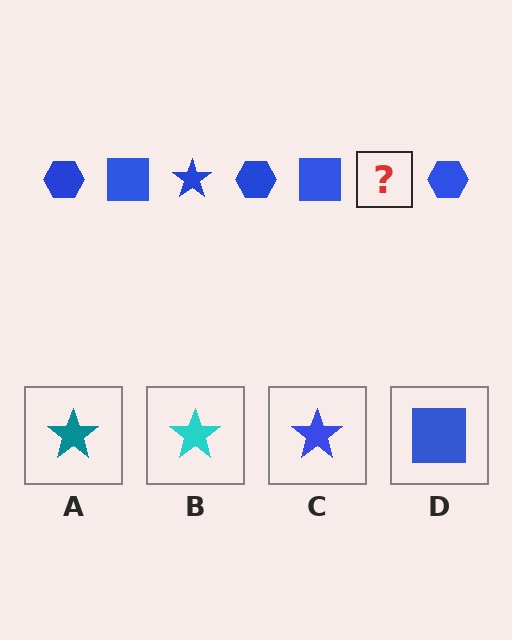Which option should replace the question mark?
Option C.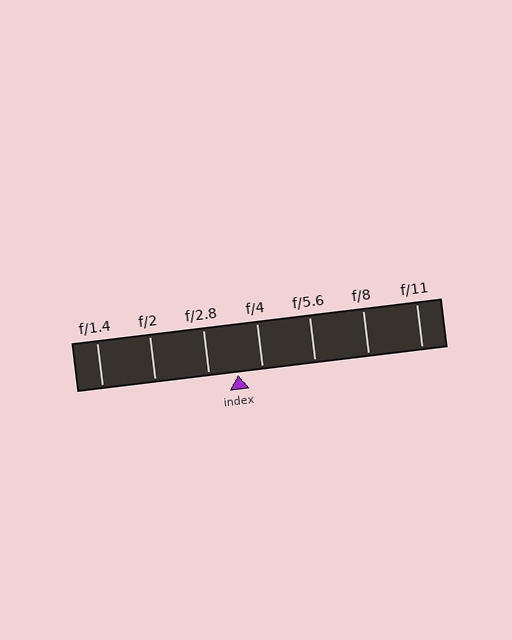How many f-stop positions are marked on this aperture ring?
There are 7 f-stop positions marked.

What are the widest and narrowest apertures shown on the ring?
The widest aperture shown is f/1.4 and the narrowest is f/11.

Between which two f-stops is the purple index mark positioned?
The index mark is between f/2.8 and f/4.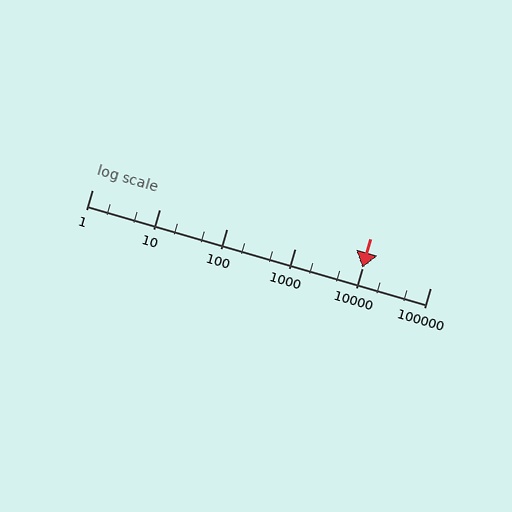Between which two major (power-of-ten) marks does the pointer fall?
The pointer is between 10000 and 100000.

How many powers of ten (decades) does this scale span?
The scale spans 5 decades, from 1 to 100000.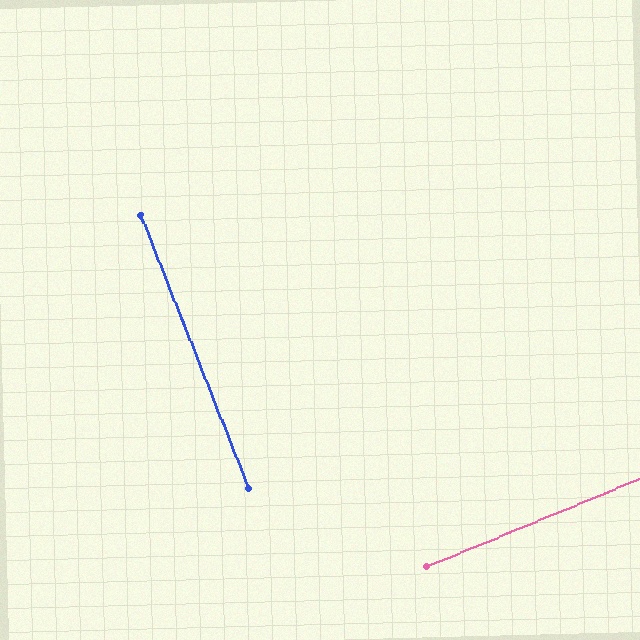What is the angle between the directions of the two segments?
Approximately 89 degrees.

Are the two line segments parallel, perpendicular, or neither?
Perpendicular — they meet at approximately 89°.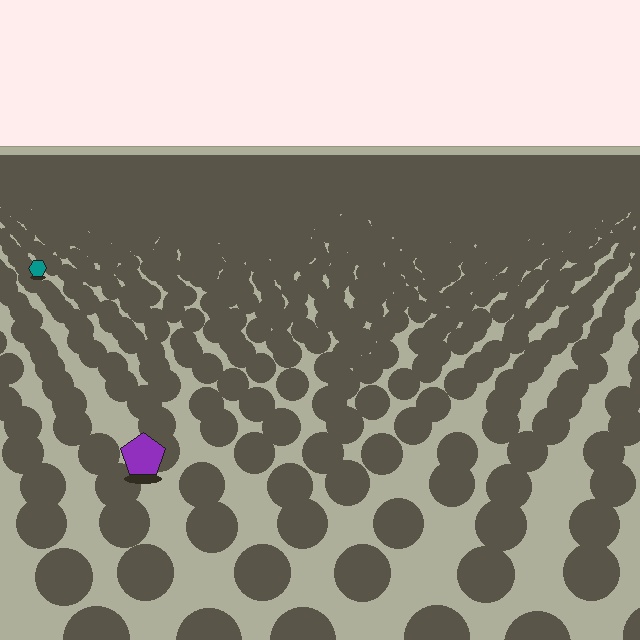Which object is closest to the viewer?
The purple pentagon is closest. The texture marks near it are larger and more spread out.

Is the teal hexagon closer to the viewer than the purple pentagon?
No. The purple pentagon is closer — you can tell from the texture gradient: the ground texture is coarser near it.